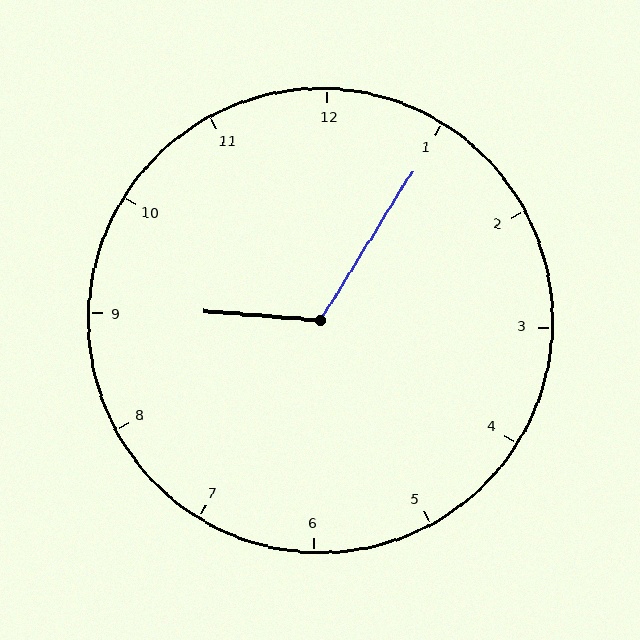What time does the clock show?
9:05.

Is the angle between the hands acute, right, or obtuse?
It is obtuse.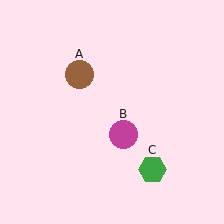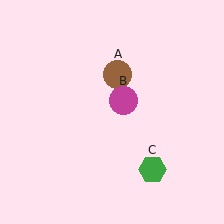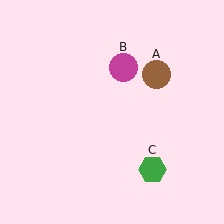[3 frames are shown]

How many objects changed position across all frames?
2 objects changed position: brown circle (object A), magenta circle (object B).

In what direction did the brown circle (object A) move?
The brown circle (object A) moved right.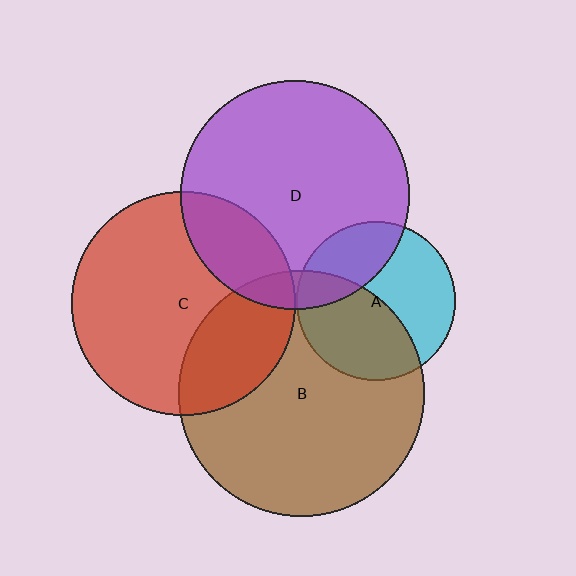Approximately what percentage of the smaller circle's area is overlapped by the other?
Approximately 45%.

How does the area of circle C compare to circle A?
Approximately 2.0 times.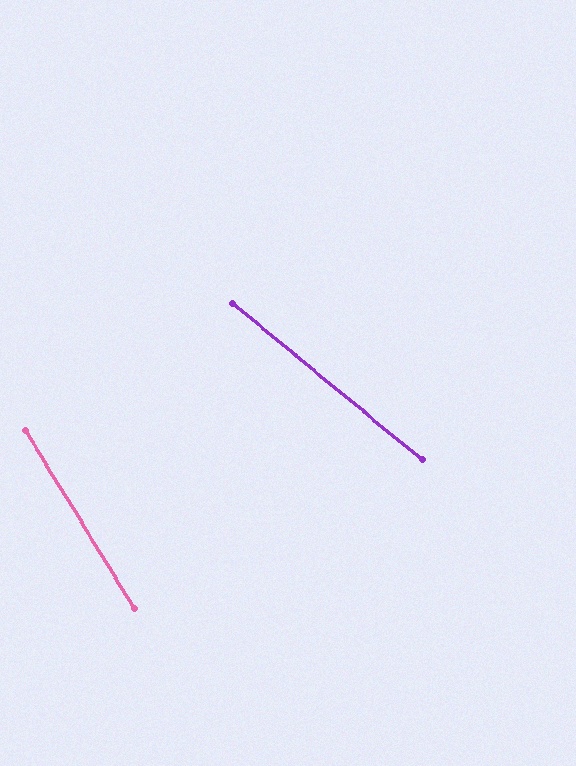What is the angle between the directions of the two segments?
Approximately 19 degrees.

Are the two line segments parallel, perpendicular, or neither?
Neither parallel nor perpendicular — they differ by about 19°.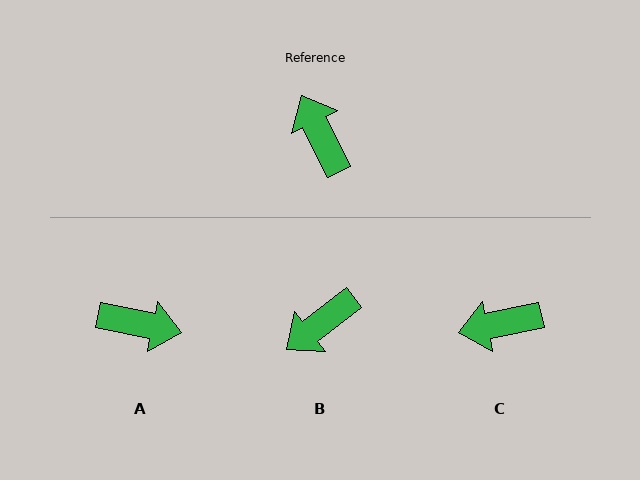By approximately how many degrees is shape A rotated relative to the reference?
Approximately 128 degrees clockwise.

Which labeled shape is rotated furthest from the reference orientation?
A, about 128 degrees away.